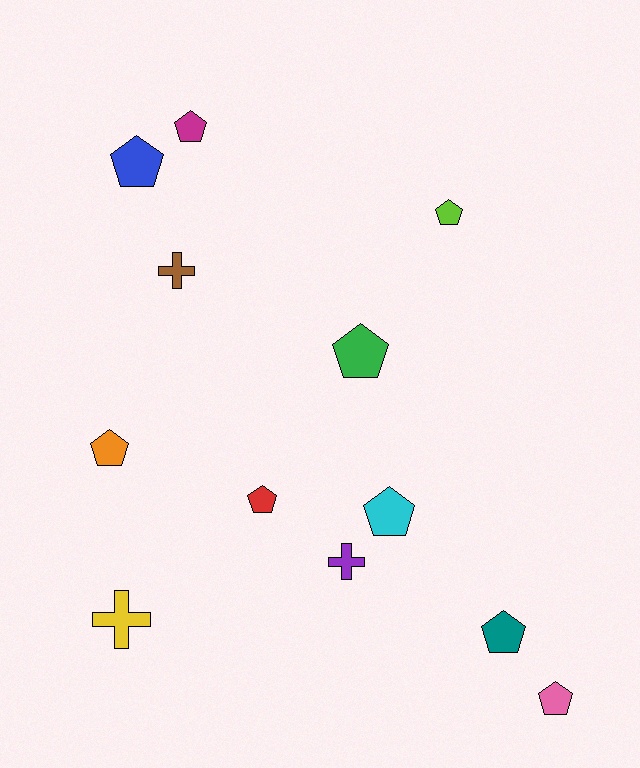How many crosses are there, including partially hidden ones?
There are 3 crosses.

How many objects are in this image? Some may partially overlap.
There are 12 objects.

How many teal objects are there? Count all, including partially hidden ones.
There is 1 teal object.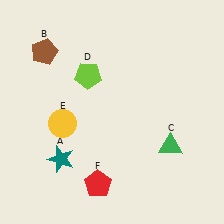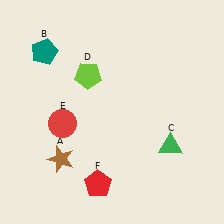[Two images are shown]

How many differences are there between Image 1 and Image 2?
There are 3 differences between the two images.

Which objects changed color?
A changed from teal to brown. B changed from brown to teal. E changed from yellow to red.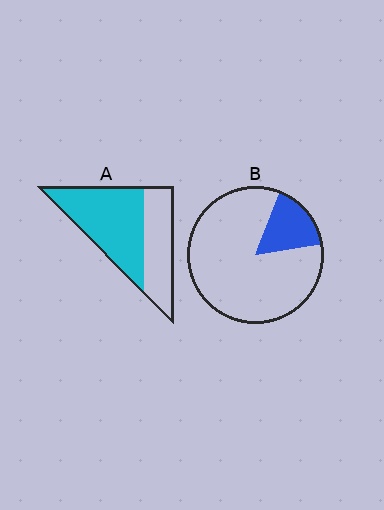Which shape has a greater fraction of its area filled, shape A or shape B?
Shape A.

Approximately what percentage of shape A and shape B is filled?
A is approximately 60% and B is approximately 15%.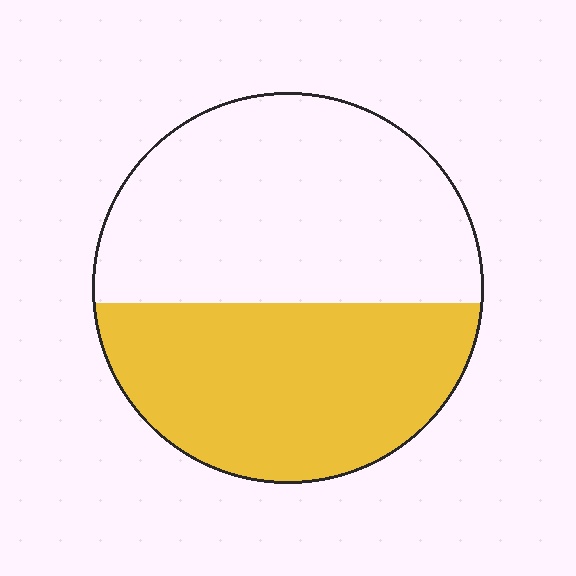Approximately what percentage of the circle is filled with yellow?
Approximately 45%.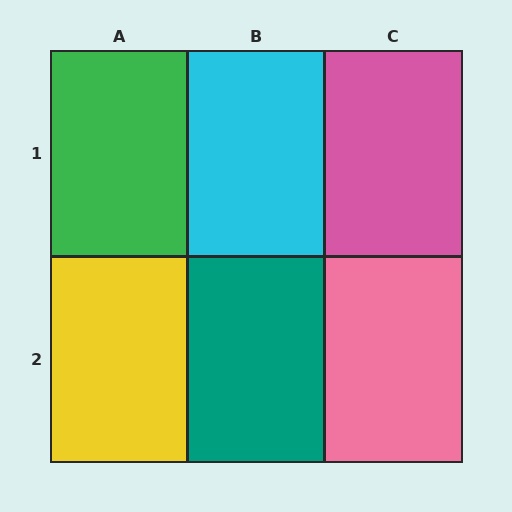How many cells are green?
1 cell is green.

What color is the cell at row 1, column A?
Green.